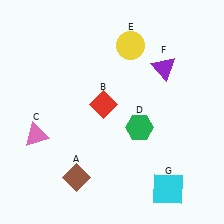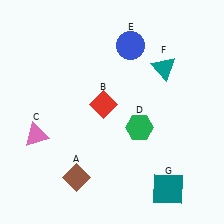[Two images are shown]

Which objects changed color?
E changed from yellow to blue. F changed from purple to teal. G changed from cyan to teal.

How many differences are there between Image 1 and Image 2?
There are 3 differences between the two images.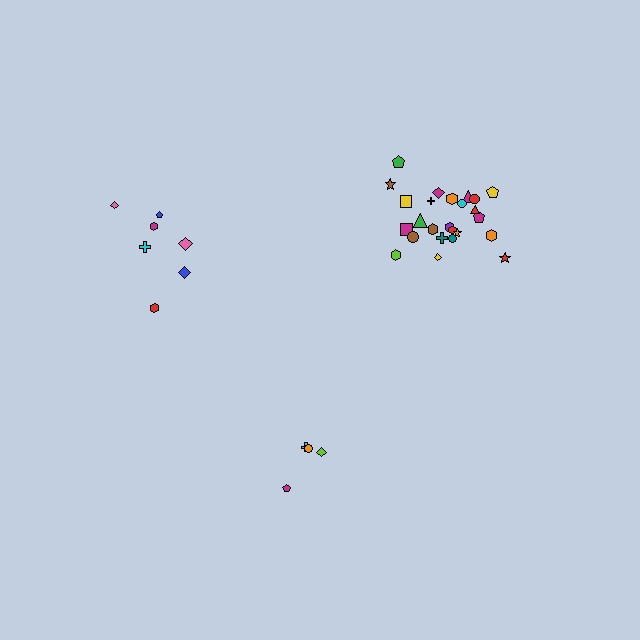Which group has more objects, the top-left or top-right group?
The top-right group.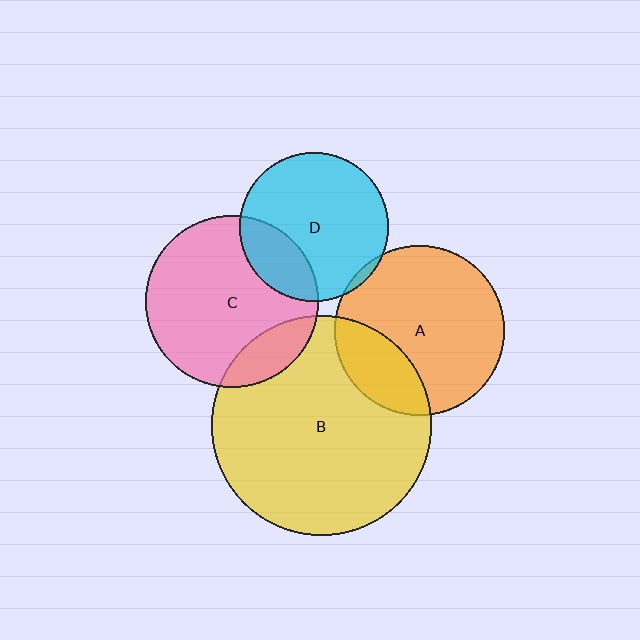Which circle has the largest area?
Circle B (yellow).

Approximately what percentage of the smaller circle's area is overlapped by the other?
Approximately 5%.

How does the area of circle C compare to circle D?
Approximately 1.3 times.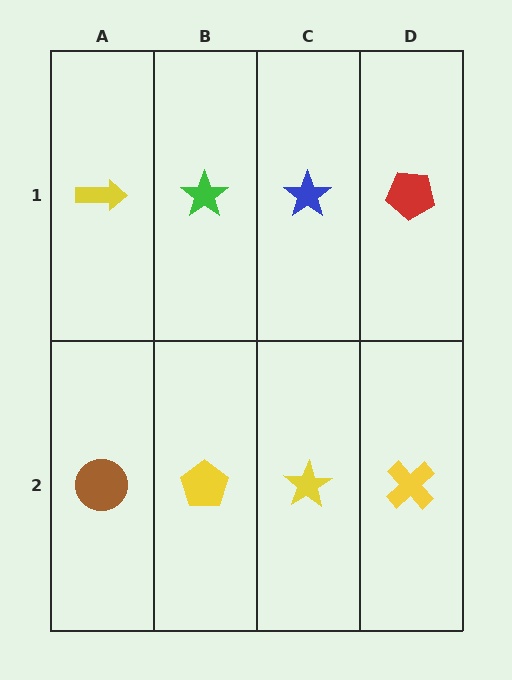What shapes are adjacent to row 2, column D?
A red pentagon (row 1, column D), a yellow star (row 2, column C).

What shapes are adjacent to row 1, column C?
A yellow star (row 2, column C), a green star (row 1, column B), a red pentagon (row 1, column D).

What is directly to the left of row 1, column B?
A yellow arrow.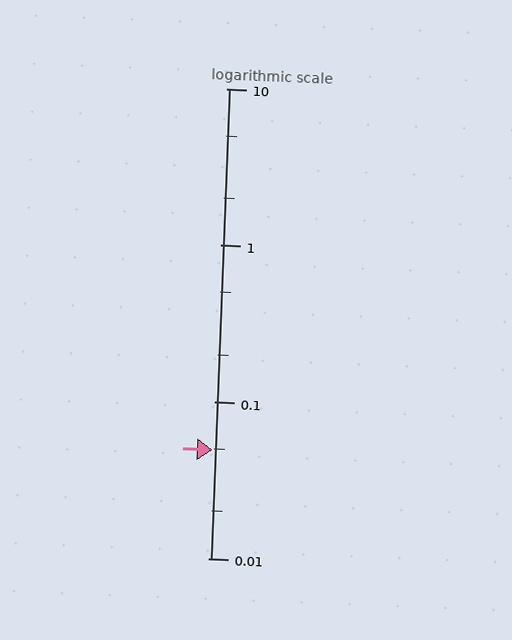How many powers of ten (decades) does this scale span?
The scale spans 3 decades, from 0.01 to 10.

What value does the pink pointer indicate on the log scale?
The pointer indicates approximately 0.049.